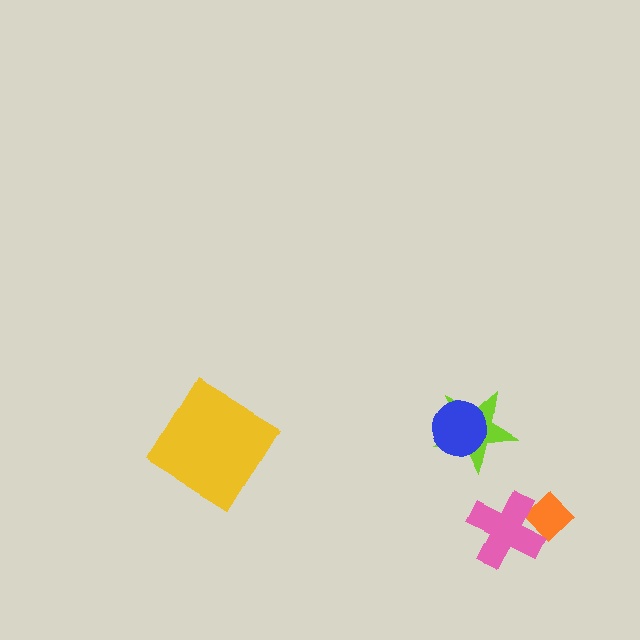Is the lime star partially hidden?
Yes, it is partially covered by another shape.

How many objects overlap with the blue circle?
1 object overlaps with the blue circle.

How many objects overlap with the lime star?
1 object overlaps with the lime star.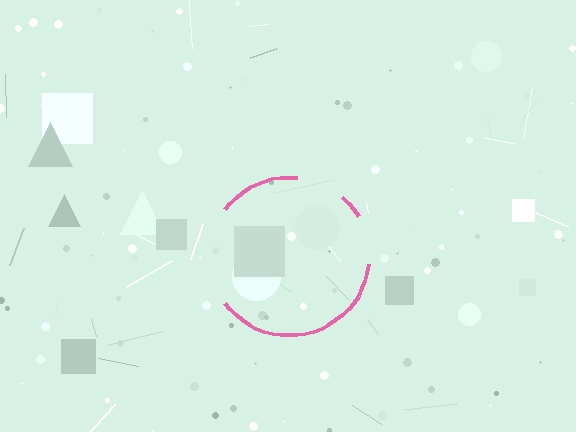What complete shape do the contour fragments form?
The contour fragments form a circle.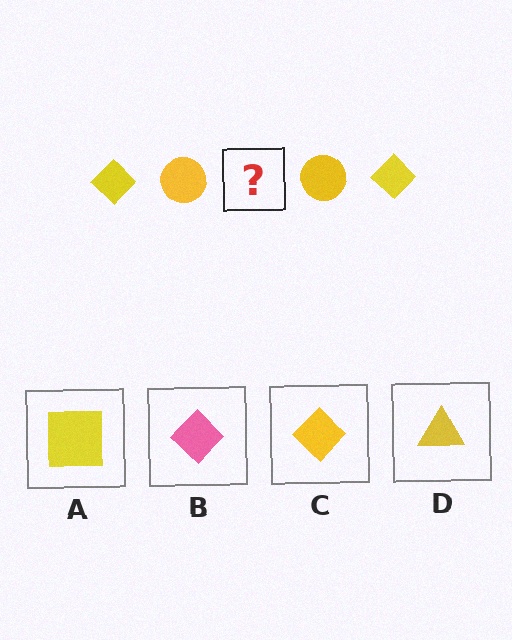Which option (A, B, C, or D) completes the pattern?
C.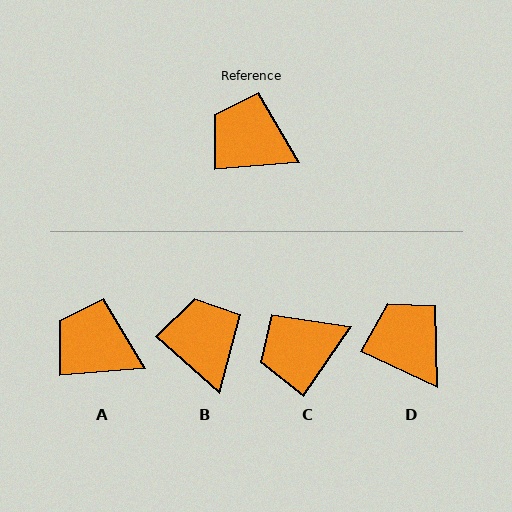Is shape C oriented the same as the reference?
No, it is off by about 51 degrees.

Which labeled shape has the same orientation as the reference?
A.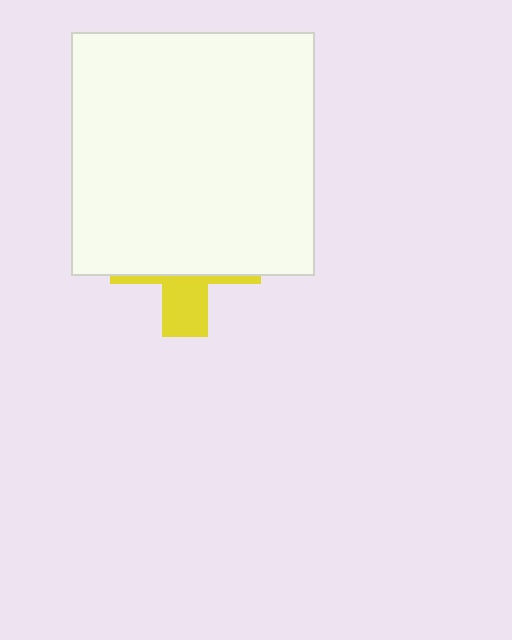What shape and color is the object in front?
The object in front is a white square.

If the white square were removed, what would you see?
You would see the complete yellow cross.